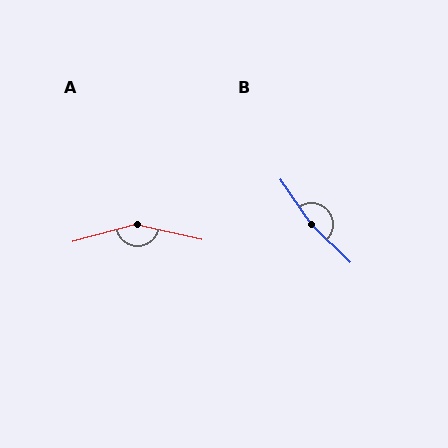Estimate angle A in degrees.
Approximately 152 degrees.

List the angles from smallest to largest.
A (152°), B (169°).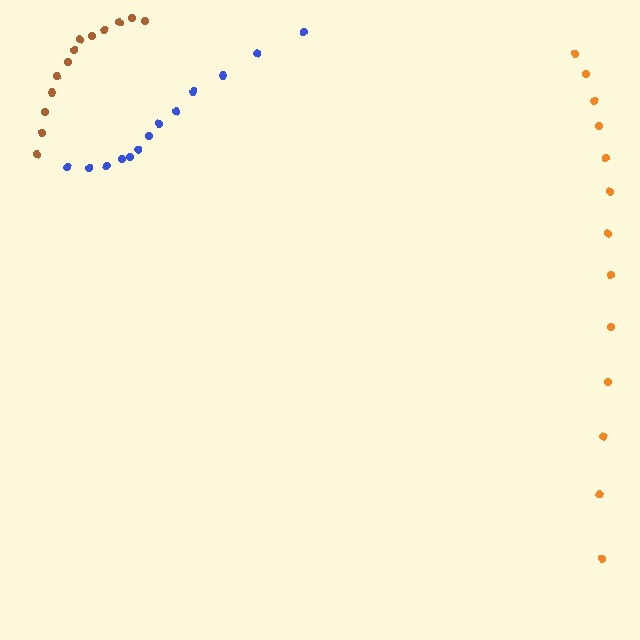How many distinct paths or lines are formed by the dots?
There are 3 distinct paths.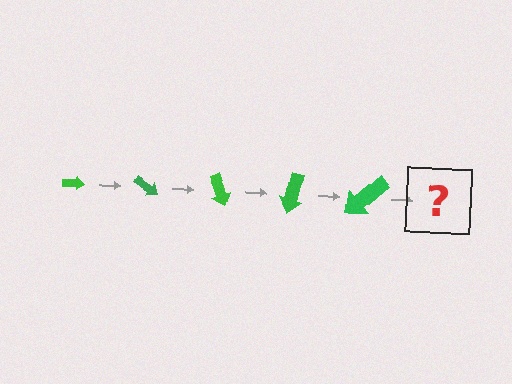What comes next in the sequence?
The next element should be an arrow, larger than the previous one and rotated 175 degrees from the start.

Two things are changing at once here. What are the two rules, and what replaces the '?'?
The two rules are that the arrow grows larger each step and it rotates 35 degrees each step. The '?' should be an arrow, larger than the previous one and rotated 175 degrees from the start.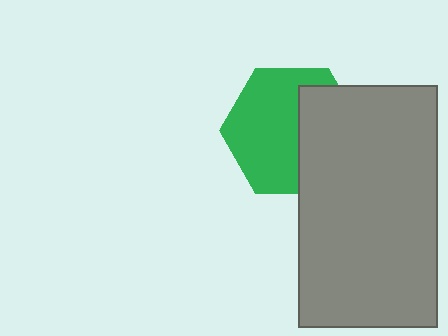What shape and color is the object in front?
The object in front is a gray rectangle.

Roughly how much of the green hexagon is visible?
About half of it is visible (roughly 60%).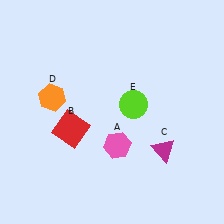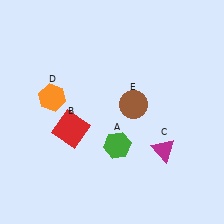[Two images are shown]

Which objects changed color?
A changed from pink to green. E changed from lime to brown.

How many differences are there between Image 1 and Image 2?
There are 2 differences between the two images.